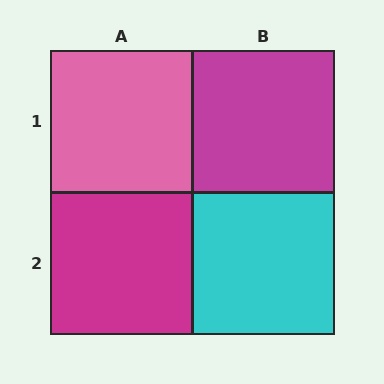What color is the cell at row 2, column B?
Cyan.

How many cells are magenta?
2 cells are magenta.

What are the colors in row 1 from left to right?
Pink, magenta.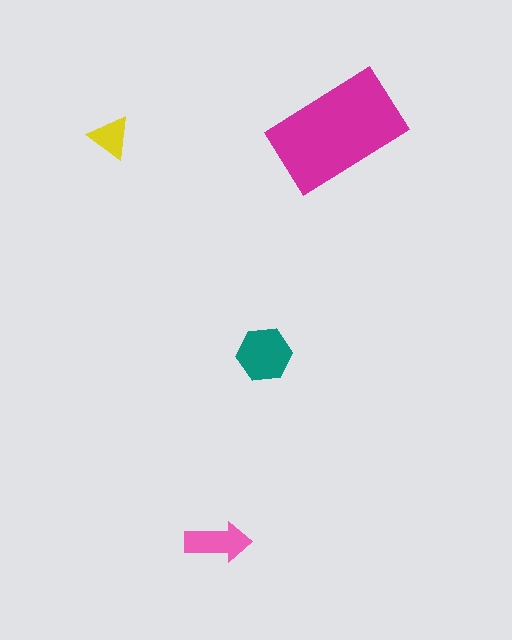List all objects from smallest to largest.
The yellow triangle, the pink arrow, the teal hexagon, the magenta rectangle.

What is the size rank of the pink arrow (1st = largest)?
3rd.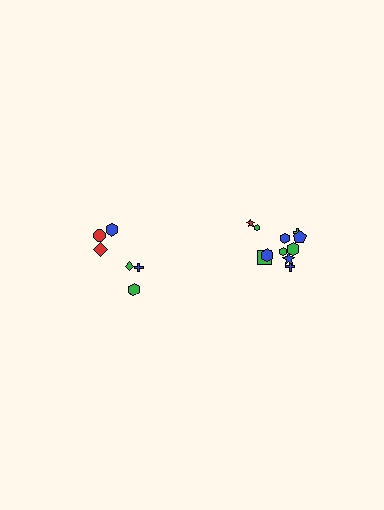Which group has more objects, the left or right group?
The right group.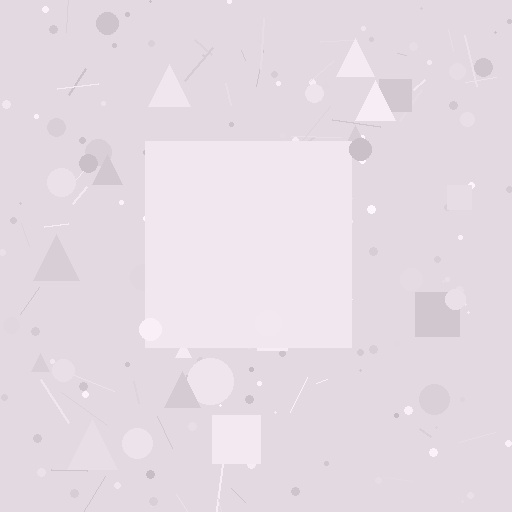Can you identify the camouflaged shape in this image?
The camouflaged shape is a square.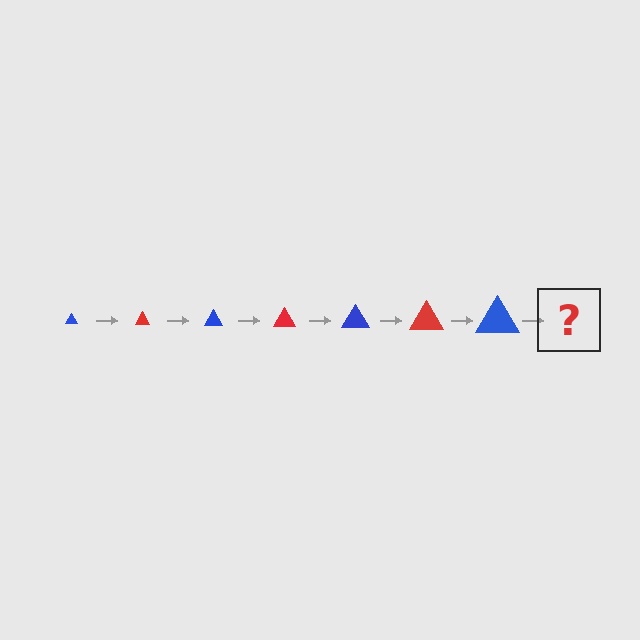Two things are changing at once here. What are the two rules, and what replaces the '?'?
The two rules are that the triangle grows larger each step and the color cycles through blue and red. The '?' should be a red triangle, larger than the previous one.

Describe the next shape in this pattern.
It should be a red triangle, larger than the previous one.